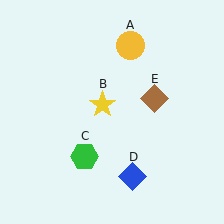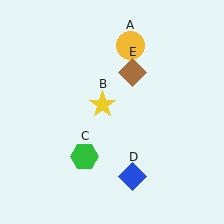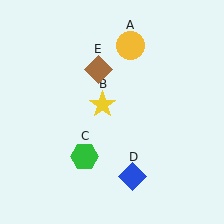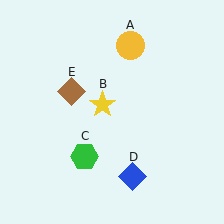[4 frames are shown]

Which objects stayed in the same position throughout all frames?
Yellow circle (object A) and yellow star (object B) and green hexagon (object C) and blue diamond (object D) remained stationary.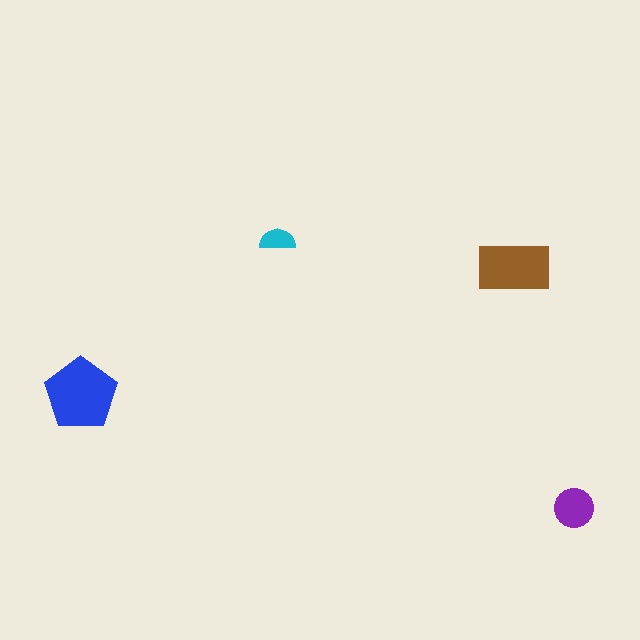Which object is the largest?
The blue pentagon.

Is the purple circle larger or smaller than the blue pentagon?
Smaller.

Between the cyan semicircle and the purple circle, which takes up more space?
The purple circle.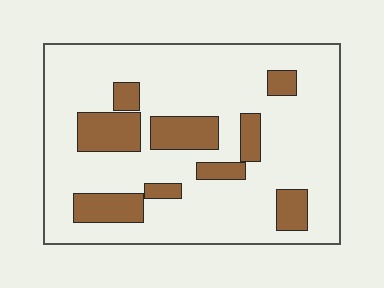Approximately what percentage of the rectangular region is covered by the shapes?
Approximately 20%.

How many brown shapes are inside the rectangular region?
9.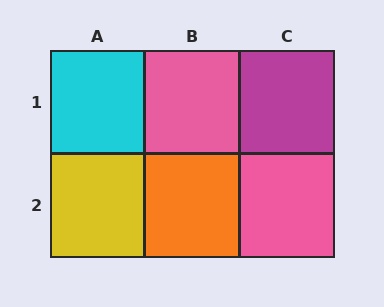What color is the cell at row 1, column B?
Pink.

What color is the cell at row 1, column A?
Cyan.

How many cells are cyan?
1 cell is cyan.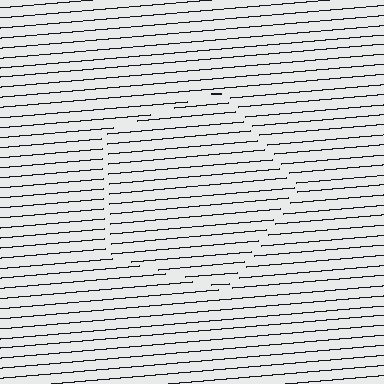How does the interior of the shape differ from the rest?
The interior of the shape contains the same grating, shifted by half a period — the contour is defined by the phase discontinuity where line-ends from the inner and outer gratings abut.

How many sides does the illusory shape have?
5 sides — the line-ends trace a pentagon.